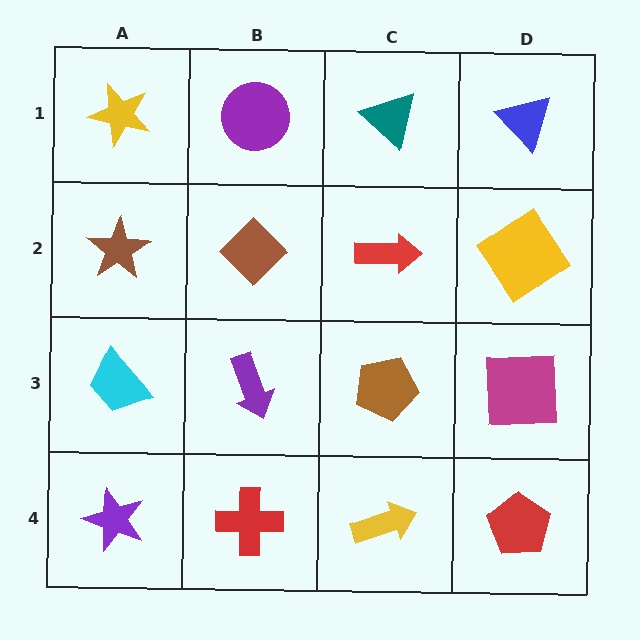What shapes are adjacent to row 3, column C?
A red arrow (row 2, column C), a yellow arrow (row 4, column C), a purple arrow (row 3, column B), a magenta square (row 3, column D).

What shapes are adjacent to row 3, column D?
A yellow diamond (row 2, column D), a red pentagon (row 4, column D), a brown pentagon (row 3, column C).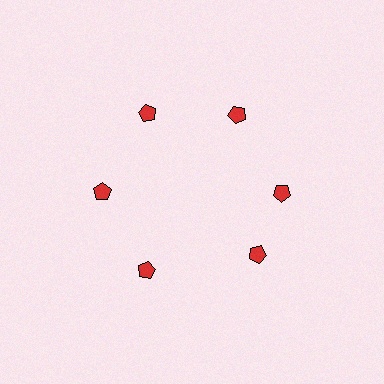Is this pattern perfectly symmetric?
No. The 6 red pentagons are arranged in a ring, but one element near the 5 o'clock position is rotated out of alignment along the ring, breaking the 6-fold rotational symmetry.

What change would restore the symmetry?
The symmetry would be restored by rotating it back into even spacing with its neighbors so that all 6 pentagons sit at equal angles and equal distance from the center.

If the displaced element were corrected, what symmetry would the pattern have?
It would have 6-fold rotational symmetry — the pattern would map onto itself every 60 degrees.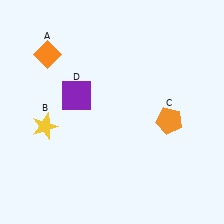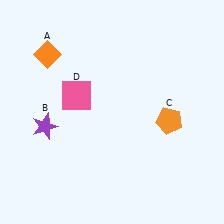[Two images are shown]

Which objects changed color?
B changed from yellow to purple. D changed from purple to pink.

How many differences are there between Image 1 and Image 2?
There are 2 differences between the two images.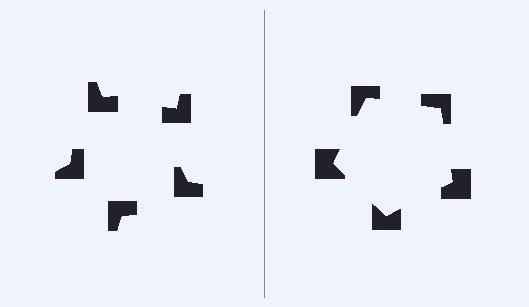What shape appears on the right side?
An illusory pentagon.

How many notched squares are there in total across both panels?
10 — 5 on each side.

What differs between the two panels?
The notched squares are positioned identically on both sides; only the wedge orientations differ. On the right they align to a pentagon; on the left they are misaligned.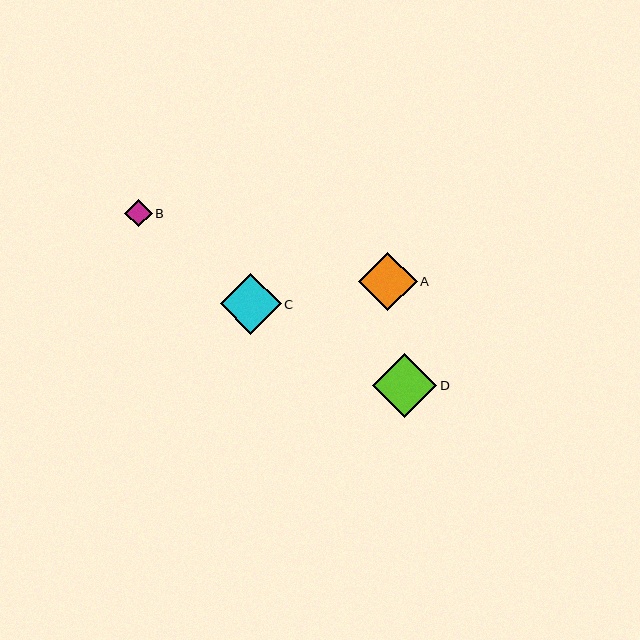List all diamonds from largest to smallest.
From largest to smallest: D, C, A, B.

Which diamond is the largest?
Diamond D is the largest with a size of approximately 64 pixels.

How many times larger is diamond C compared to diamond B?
Diamond C is approximately 2.2 times the size of diamond B.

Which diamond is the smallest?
Diamond B is the smallest with a size of approximately 28 pixels.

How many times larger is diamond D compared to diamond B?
Diamond D is approximately 2.3 times the size of diamond B.